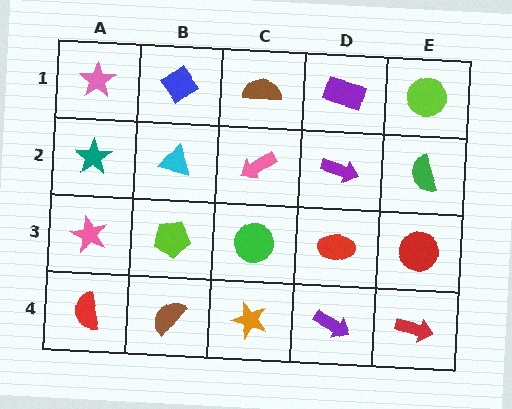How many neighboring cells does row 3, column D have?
4.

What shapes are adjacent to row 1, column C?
A pink arrow (row 2, column C), a blue diamond (row 1, column B), a purple rectangle (row 1, column D).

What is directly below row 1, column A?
A teal star.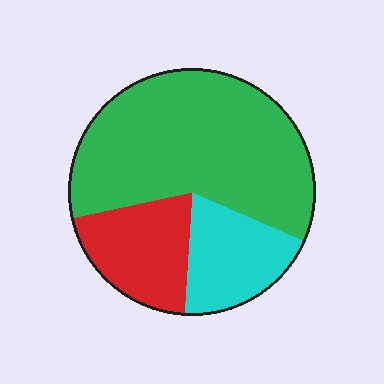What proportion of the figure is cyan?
Cyan takes up about one fifth (1/5) of the figure.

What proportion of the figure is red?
Red takes up less than a quarter of the figure.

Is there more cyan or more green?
Green.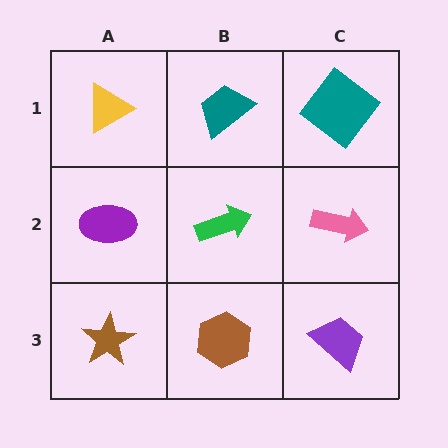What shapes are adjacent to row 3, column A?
A purple ellipse (row 2, column A), a brown hexagon (row 3, column B).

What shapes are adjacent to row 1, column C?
A pink arrow (row 2, column C), a teal trapezoid (row 1, column B).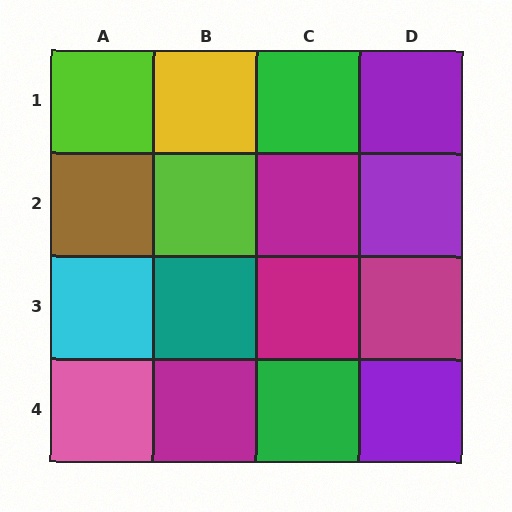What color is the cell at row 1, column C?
Green.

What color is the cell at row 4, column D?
Purple.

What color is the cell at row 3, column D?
Magenta.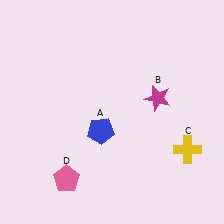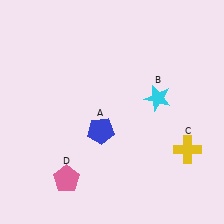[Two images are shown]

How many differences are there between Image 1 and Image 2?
There is 1 difference between the two images.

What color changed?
The star (B) changed from magenta in Image 1 to cyan in Image 2.